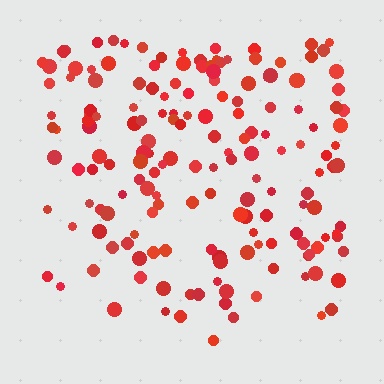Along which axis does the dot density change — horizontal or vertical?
Vertical.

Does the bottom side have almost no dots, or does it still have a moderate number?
Still a moderate number, just noticeably fewer than the top.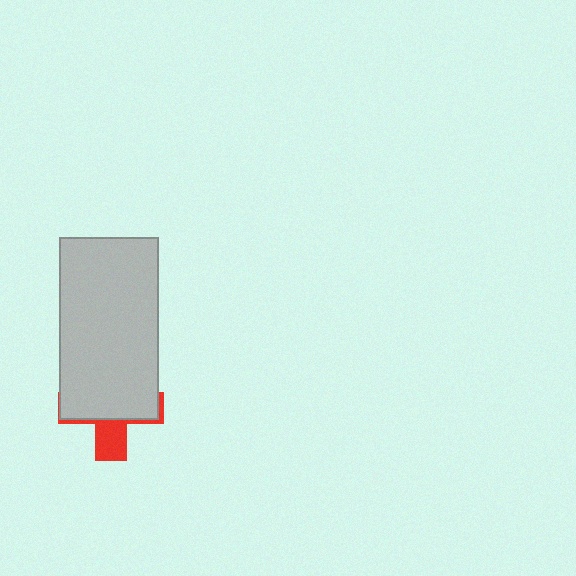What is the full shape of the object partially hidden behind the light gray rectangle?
The partially hidden object is a red cross.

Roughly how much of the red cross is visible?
A small part of it is visible (roughly 31%).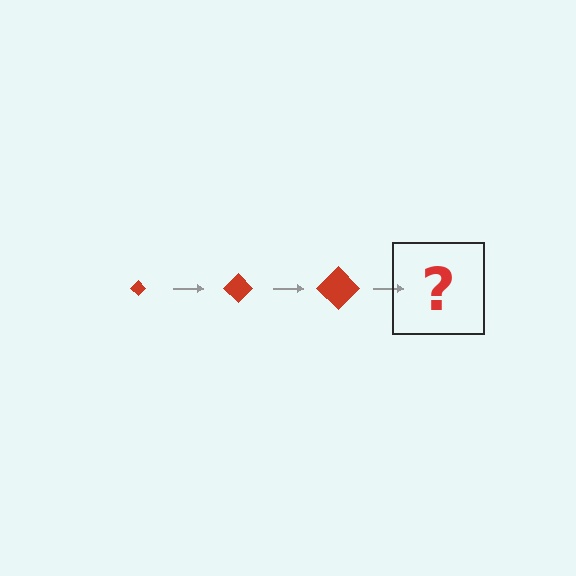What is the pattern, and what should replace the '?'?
The pattern is that the diamond gets progressively larger each step. The '?' should be a red diamond, larger than the previous one.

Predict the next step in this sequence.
The next step is a red diamond, larger than the previous one.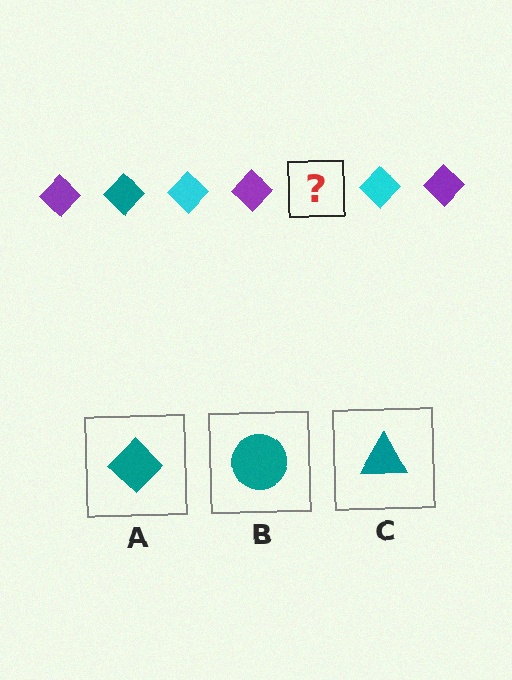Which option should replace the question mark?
Option A.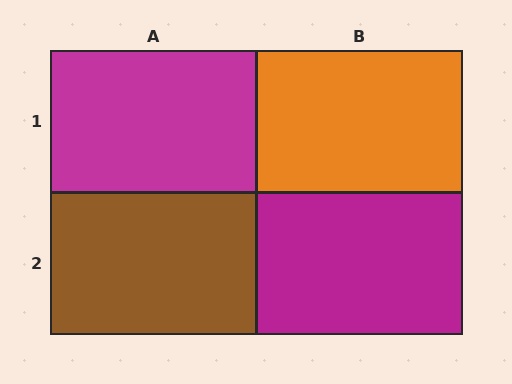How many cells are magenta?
2 cells are magenta.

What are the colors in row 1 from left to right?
Magenta, orange.